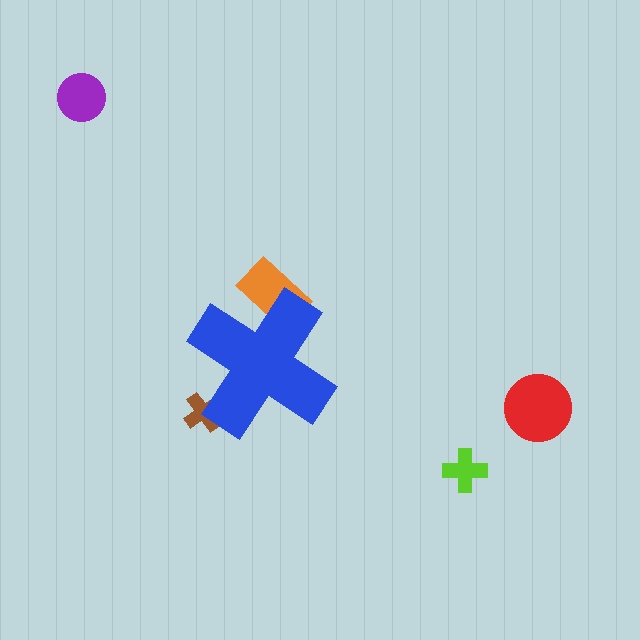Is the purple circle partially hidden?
No, the purple circle is fully visible.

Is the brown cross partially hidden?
Yes, the brown cross is partially hidden behind the blue cross.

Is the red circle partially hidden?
No, the red circle is fully visible.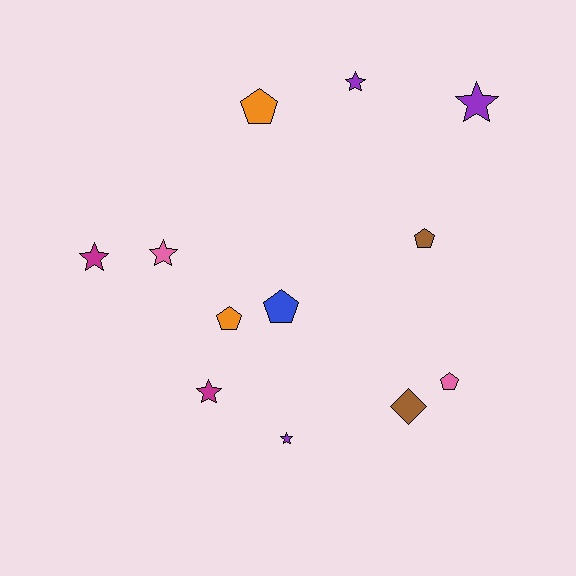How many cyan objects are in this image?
There are no cyan objects.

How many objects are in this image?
There are 12 objects.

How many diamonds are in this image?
There is 1 diamond.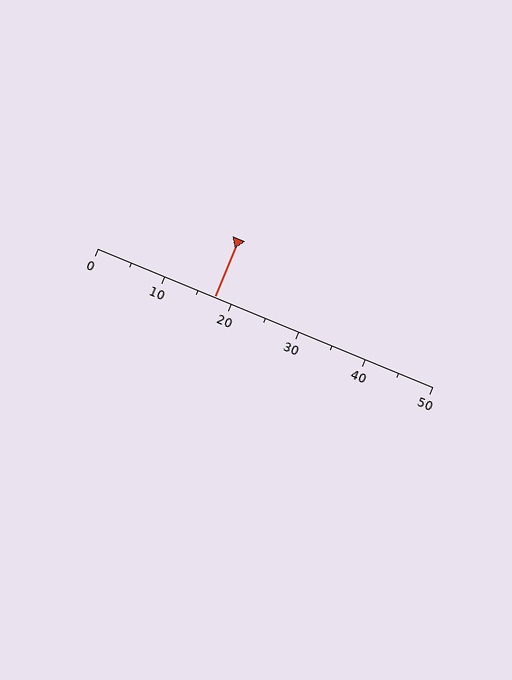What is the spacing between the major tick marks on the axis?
The major ticks are spaced 10 apart.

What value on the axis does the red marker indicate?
The marker indicates approximately 17.5.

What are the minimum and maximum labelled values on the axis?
The axis runs from 0 to 50.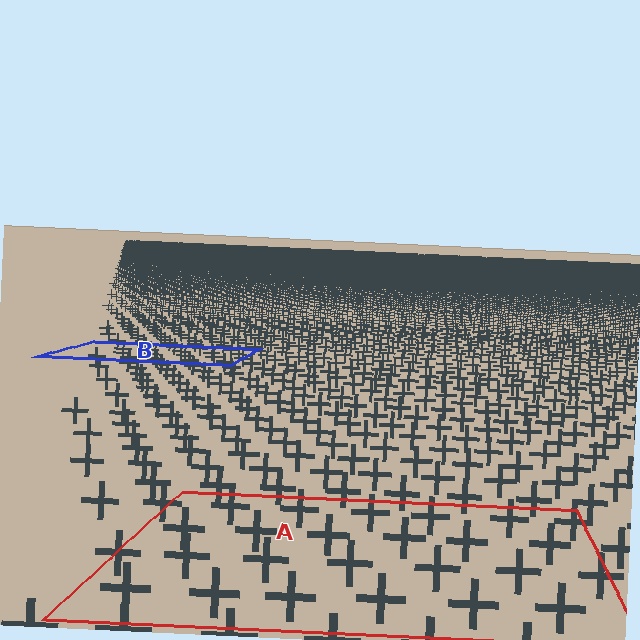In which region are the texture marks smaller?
The texture marks are smaller in region B, because it is farther away.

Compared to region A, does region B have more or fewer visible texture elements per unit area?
Region B has more texture elements per unit area — they are packed more densely because it is farther away.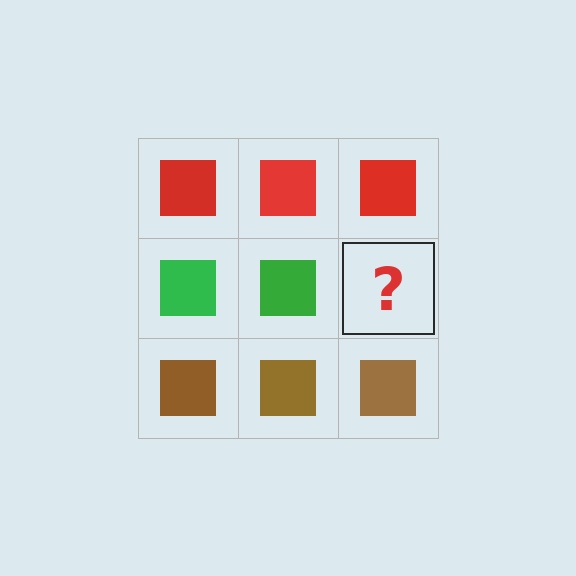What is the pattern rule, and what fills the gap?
The rule is that each row has a consistent color. The gap should be filled with a green square.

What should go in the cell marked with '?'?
The missing cell should contain a green square.